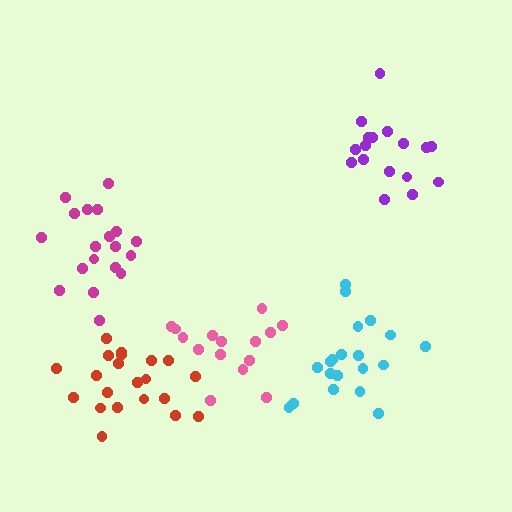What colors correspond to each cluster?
The clusters are colored: purple, cyan, pink, red, magenta.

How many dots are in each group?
Group 1: 18 dots, Group 2: 20 dots, Group 3: 15 dots, Group 4: 21 dots, Group 5: 19 dots (93 total).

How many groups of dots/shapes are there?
There are 5 groups.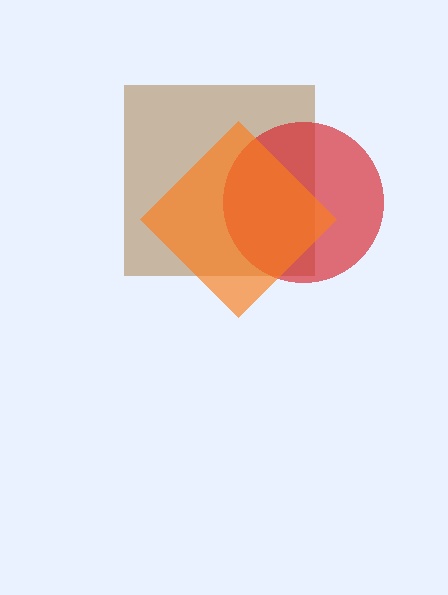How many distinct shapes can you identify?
There are 3 distinct shapes: a brown square, a red circle, an orange diamond.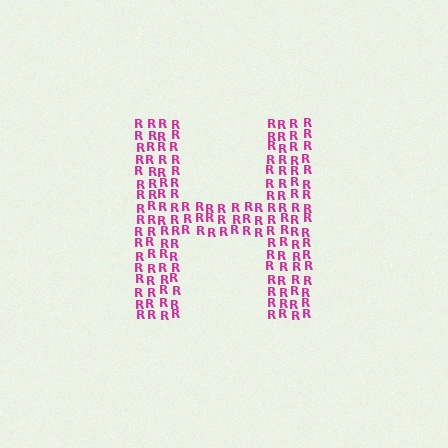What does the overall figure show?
The overall figure shows the letter H.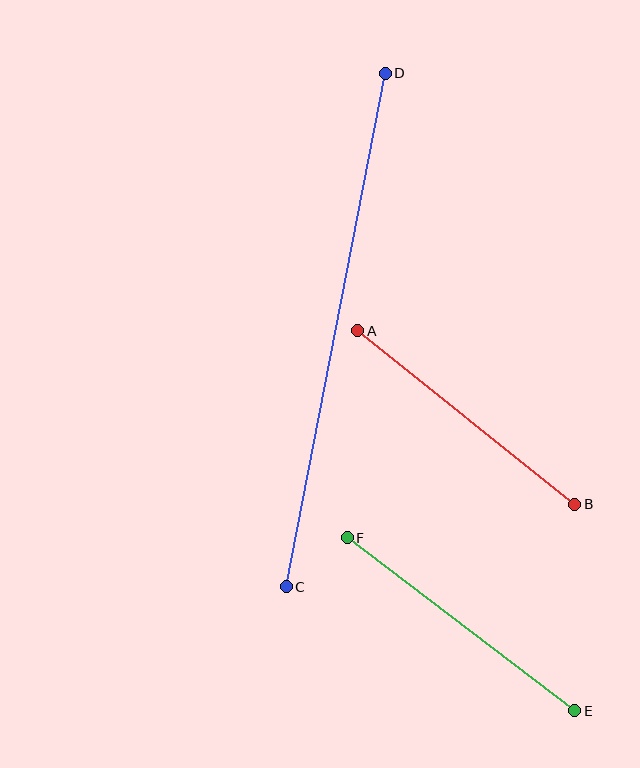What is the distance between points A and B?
The distance is approximately 278 pixels.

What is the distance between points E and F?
The distance is approximately 286 pixels.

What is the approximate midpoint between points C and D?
The midpoint is at approximately (336, 330) pixels.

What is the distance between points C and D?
The distance is approximately 523 pixels.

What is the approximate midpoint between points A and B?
The midpoint is at approximately (466, 417) pixels.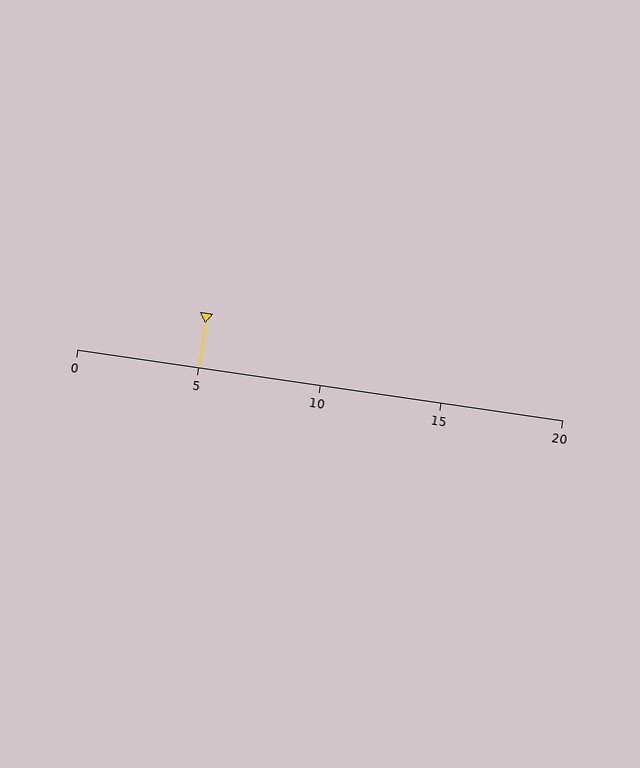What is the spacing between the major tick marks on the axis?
The major ticks are spaced 5 apart.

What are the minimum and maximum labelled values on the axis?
The axis runs from 0 to 20.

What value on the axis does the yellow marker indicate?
The marker indicates approximately 5.